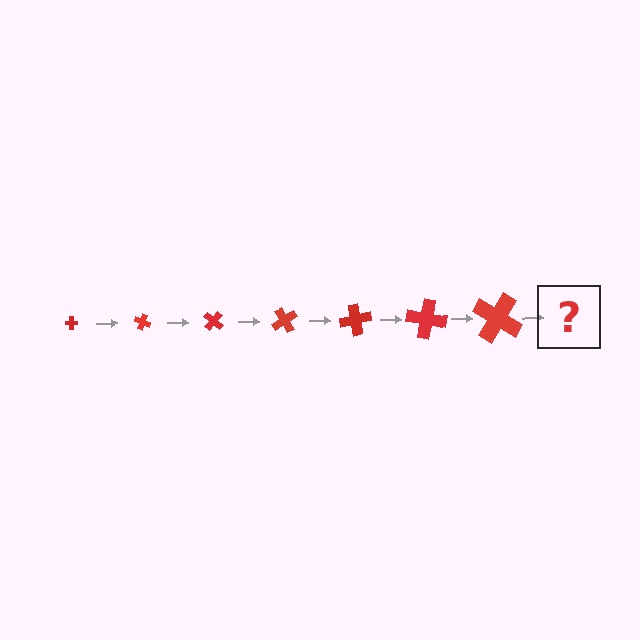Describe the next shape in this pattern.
It should be a cross, larger than the previous one and rotated 140 degrees from the start.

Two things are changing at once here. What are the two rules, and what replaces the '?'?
The two rules are that the cross grows larger each step and it rotates 20 degrees each step. The '?' should be a cross, larger than the previous one and rotated 140 degrees from the start.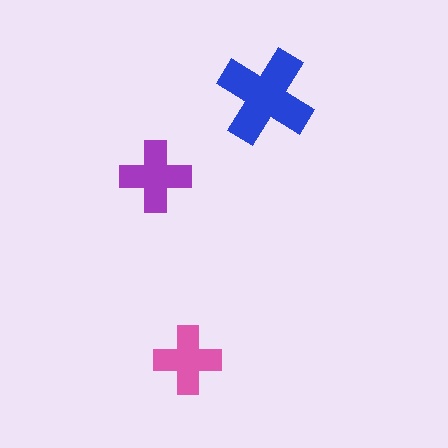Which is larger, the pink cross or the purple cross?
The purple one.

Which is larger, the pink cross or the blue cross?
The blue one.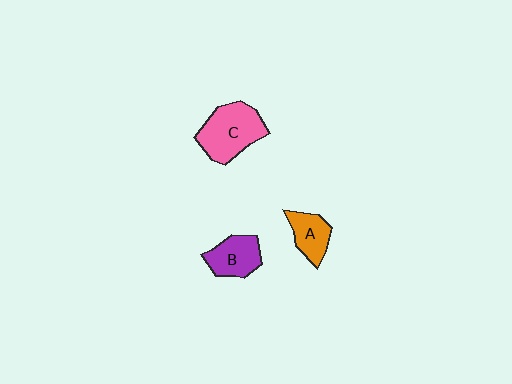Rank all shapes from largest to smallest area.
From largest to smallest: C (pink), B (purple), A (orange).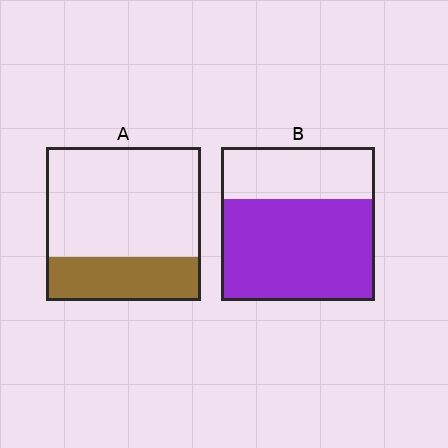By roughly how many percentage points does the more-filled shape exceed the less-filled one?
By roughly 40 percentage points (B over A).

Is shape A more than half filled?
No.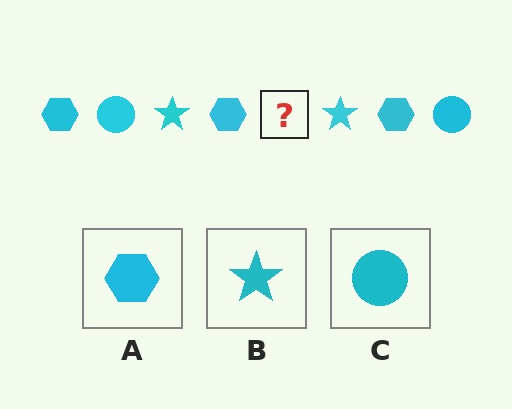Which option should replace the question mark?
Option C.